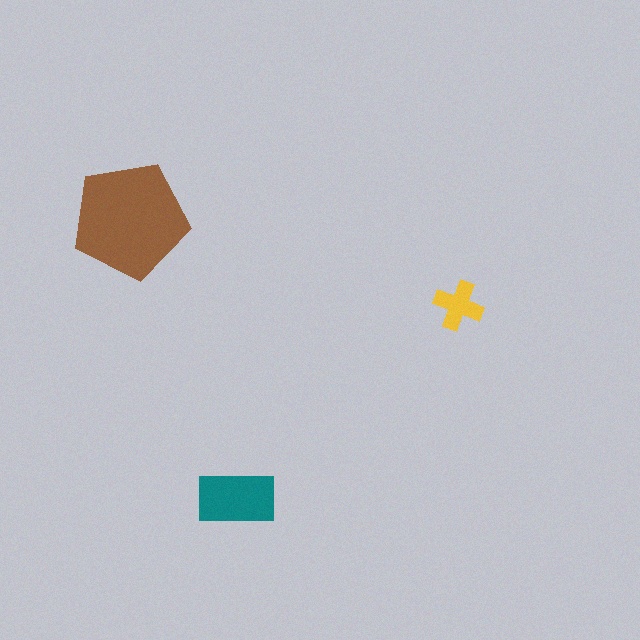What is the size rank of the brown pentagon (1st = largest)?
1st.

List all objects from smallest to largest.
The yellow cross, the teal rectangle, the brown pentagon.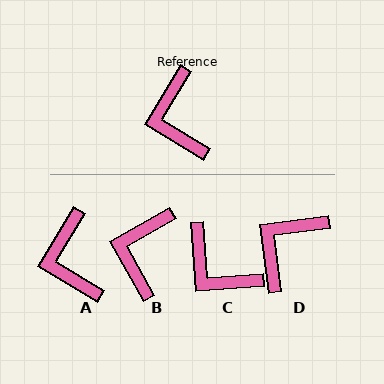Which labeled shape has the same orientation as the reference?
A.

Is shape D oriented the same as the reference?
No, it is off by about 52 degrees.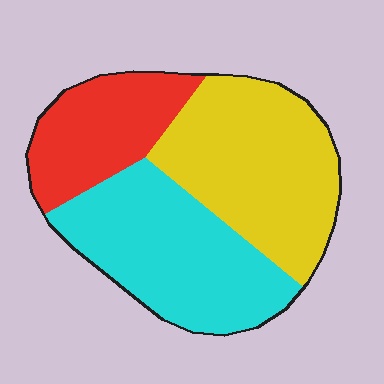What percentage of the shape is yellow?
Yellow covers roughly 40% of the shape.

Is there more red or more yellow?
Yellow.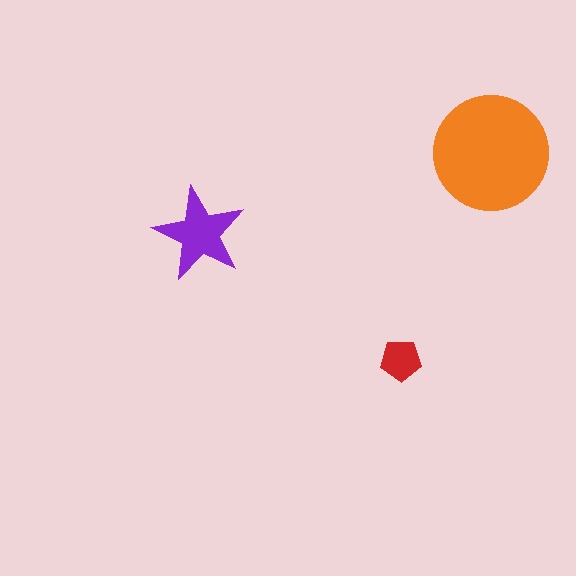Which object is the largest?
The orange circle.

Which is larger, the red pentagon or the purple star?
The purple star.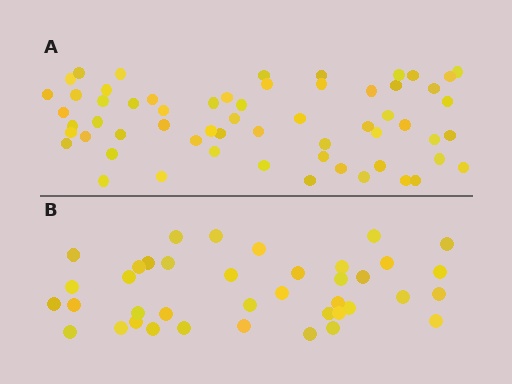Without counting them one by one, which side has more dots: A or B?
Region A (the top region) has more dots.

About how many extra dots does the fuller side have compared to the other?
Region A has approximately 20 more dots than region B.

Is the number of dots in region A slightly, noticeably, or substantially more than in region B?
Region A has substantially more. The ratio is roughly 1.5 to 1.